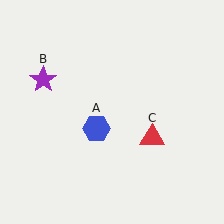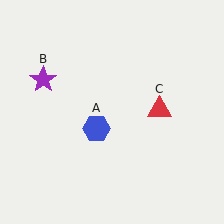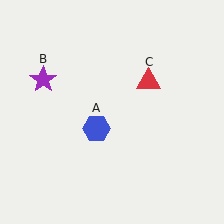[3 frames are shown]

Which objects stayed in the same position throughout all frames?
Blue hexagon (object A) and purple star (object B) remained stationary.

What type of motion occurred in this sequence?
The red triangle (object C) rotated counterclockwise around the center of the scene.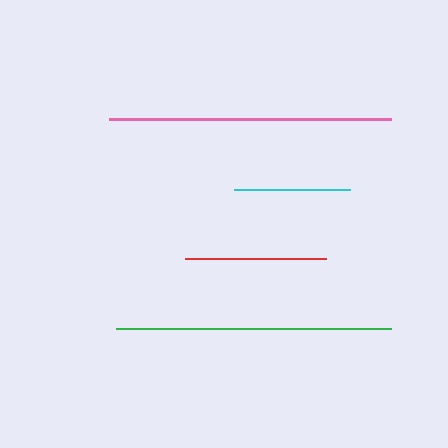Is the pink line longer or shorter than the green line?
The pink line is longer than the green line.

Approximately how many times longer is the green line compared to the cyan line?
The green line is approximately 2.4 times the length of the cyan line.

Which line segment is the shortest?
The cyan line is the shortest at approximately 116 pixels.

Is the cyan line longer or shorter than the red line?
The red line is longer than the cyan line.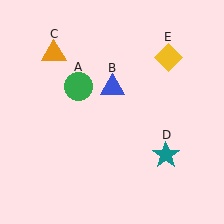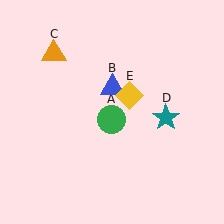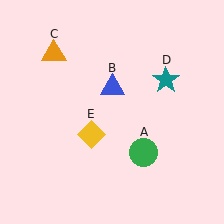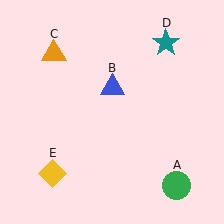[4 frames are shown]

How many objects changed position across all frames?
3 objects changed position: green circle (object A), teal star (object D), yellow diamond (object E).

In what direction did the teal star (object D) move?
The teal star (object D) moved up.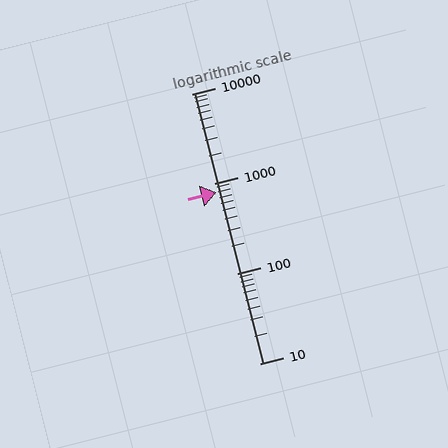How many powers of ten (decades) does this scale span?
The scale spans 3 decades, from 10 to 10000.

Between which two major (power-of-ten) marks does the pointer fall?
The pointer is between 100 and 1000.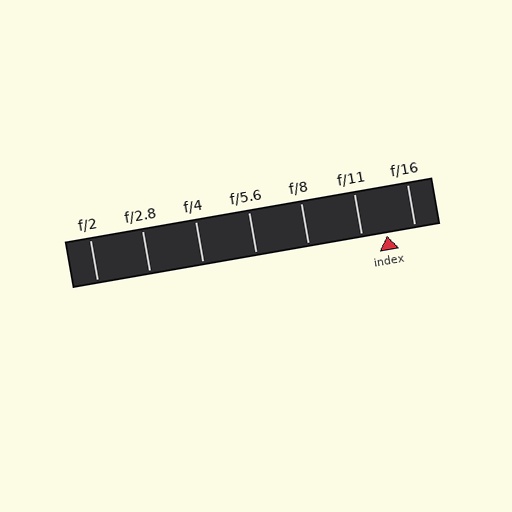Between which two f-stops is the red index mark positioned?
The index mark is between f/11 and f/16.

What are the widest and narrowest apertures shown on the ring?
The widest aperture shown is f/2 and the narrowest is f/16.